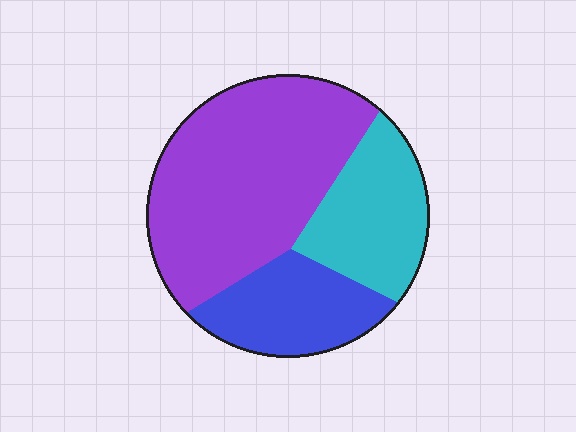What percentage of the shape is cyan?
Cyan takes up between a sixth and a third of the shape.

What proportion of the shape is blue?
Blue takes up about one fifth (1/5) of the shape.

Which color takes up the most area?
Purple, at roughly 55%.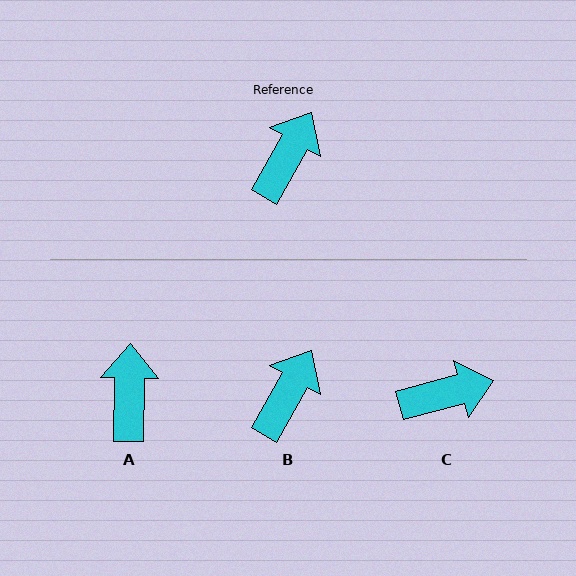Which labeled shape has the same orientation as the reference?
B.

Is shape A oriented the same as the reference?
No, it is off by about 28 degrees.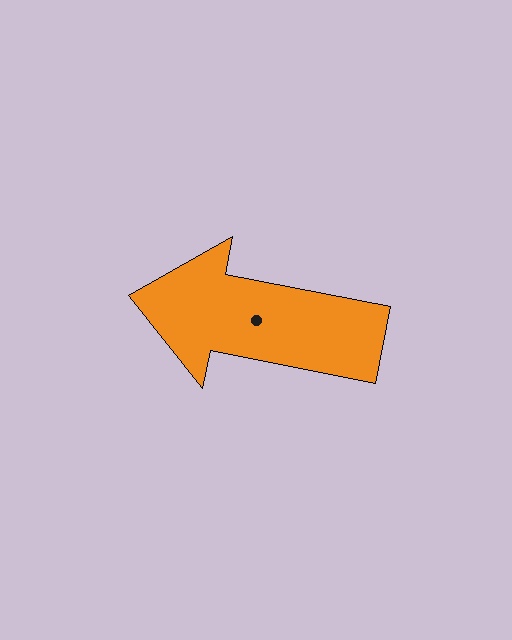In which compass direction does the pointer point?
West.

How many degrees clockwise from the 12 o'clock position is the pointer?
Approximately 281 degrees.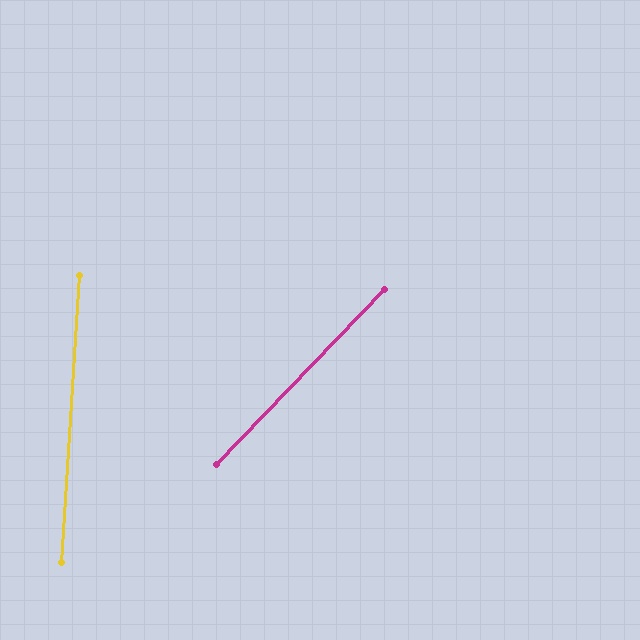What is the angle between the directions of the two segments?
Approximately 40 degrees.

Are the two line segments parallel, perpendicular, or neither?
Neither parallel nor perpendicular — they differ by about 40°.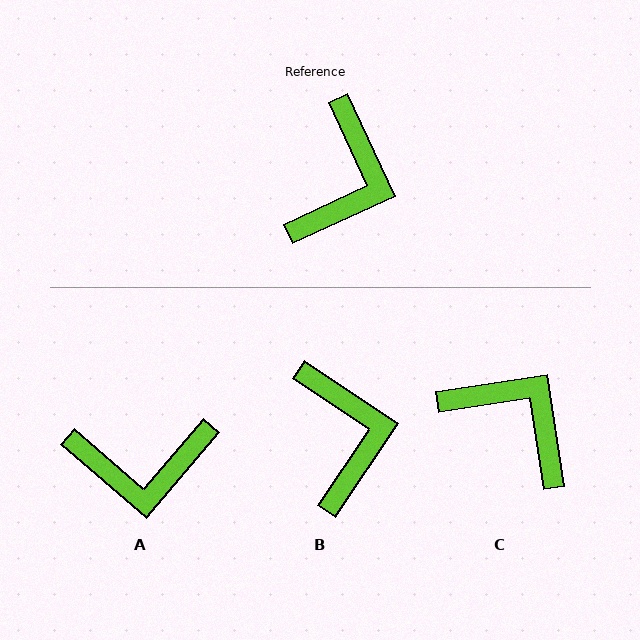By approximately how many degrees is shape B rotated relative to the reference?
Approximately 32 degrees counter-clockwise.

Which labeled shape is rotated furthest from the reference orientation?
C, about 74 degrees away.